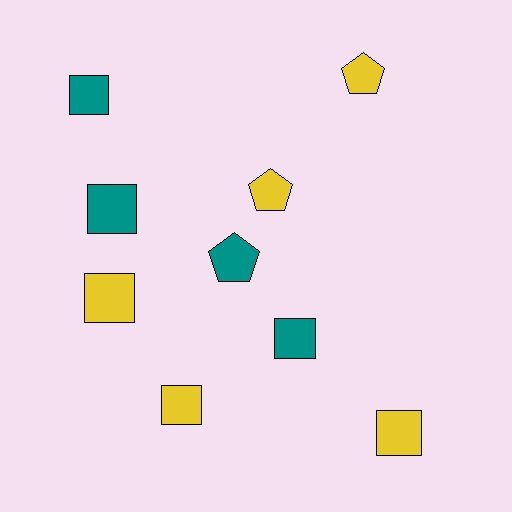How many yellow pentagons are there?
There are 2 yellow pentagons.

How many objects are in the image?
There are 9 objects.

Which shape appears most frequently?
Square, with 6 objects.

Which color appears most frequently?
Yellow, with 5 objects.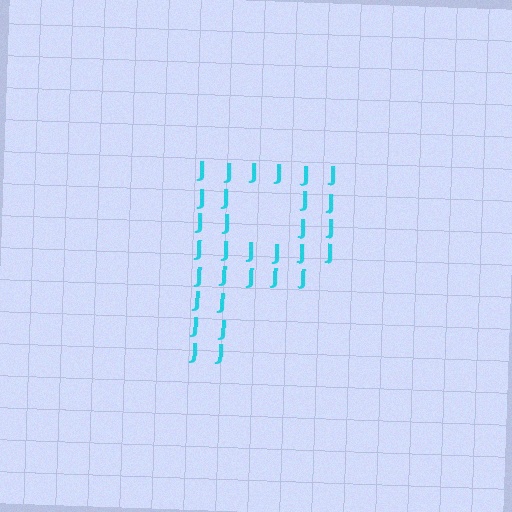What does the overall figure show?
The overall figure shows the letter P.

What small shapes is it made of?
It is made of small letter J's.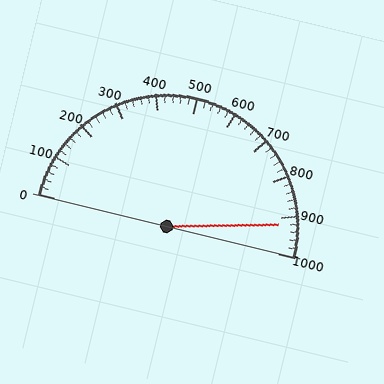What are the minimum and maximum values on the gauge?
The gauge ranges from 0 to 1000.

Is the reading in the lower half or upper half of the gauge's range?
The reading is in the upper half of the range (0 to 1000).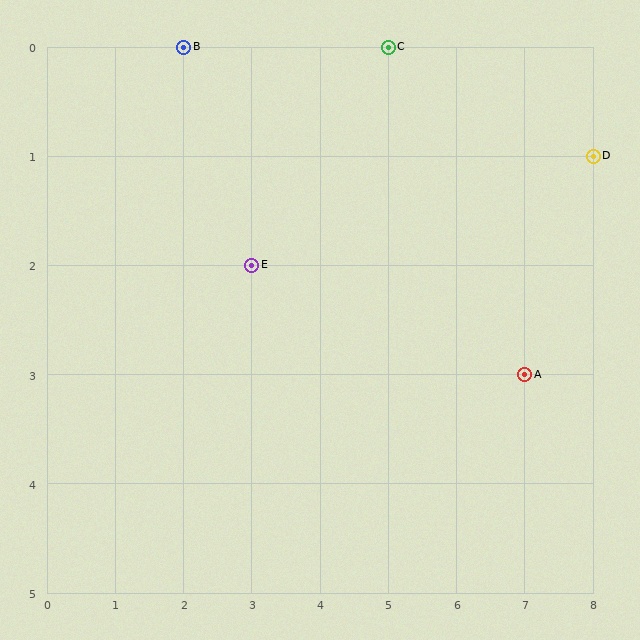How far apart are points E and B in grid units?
Points E and B are 1 column and 2 rows apart (about 2.2 grid units diagonally).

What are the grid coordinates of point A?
Point A is at grid coordinates (7, 3).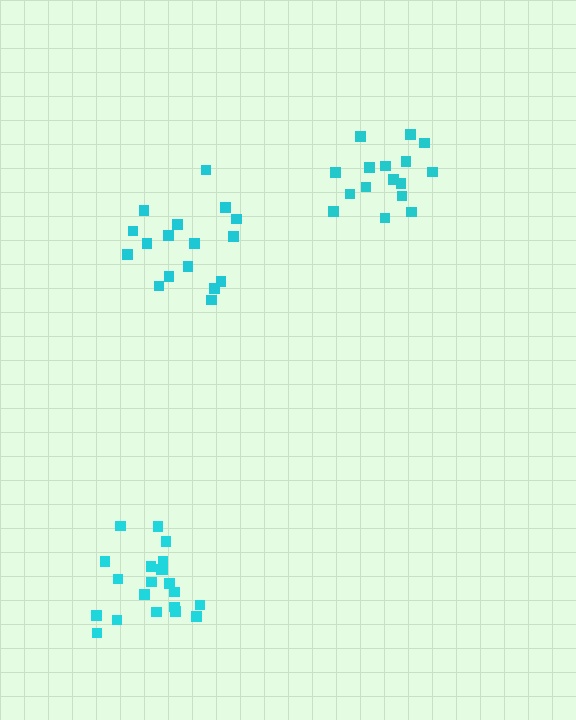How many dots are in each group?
Group 1: 17 dots, Group 2: 16 dots, Group 3: 21 dots (54 total).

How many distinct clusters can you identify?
There are 3 distinct clusters.